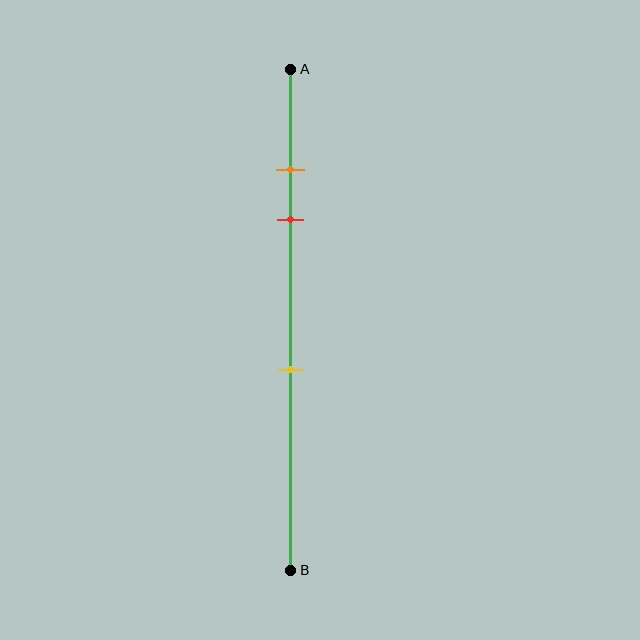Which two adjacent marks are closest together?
The orange and red marks are the closest adjacent pair.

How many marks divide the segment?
There are 3 marks dividing the segment.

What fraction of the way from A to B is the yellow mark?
The yellow mark is approximately 60% (0.6) of the way from A to B.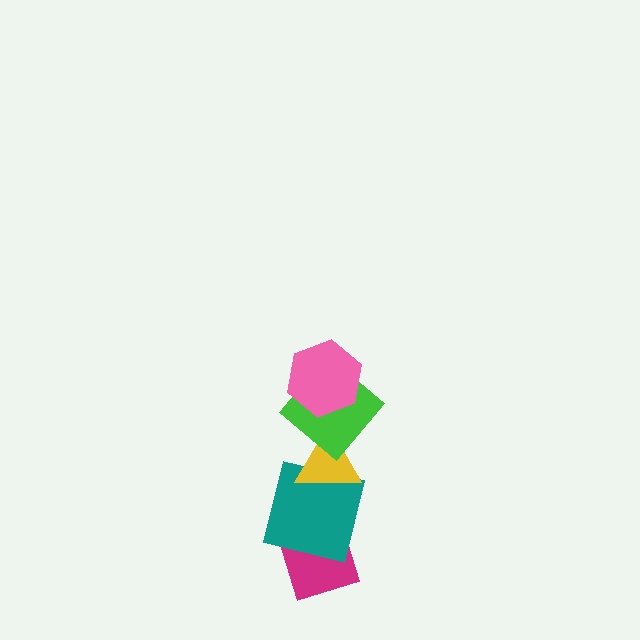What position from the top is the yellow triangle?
The yellow triangle is 3rd from the top.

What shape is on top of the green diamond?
The pink hexagon is on top of the green diamond.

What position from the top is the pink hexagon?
The pink hexagon is 1st from the top.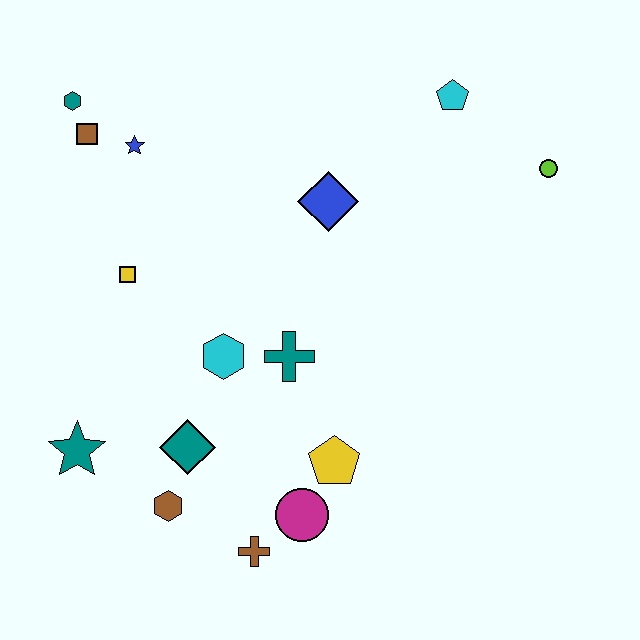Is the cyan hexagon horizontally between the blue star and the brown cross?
Yes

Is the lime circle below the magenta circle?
No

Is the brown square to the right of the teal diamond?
No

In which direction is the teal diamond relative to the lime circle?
The teal diamond is to the left of the lime circle.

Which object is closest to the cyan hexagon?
The teal cross is closest to the cyan hexagon.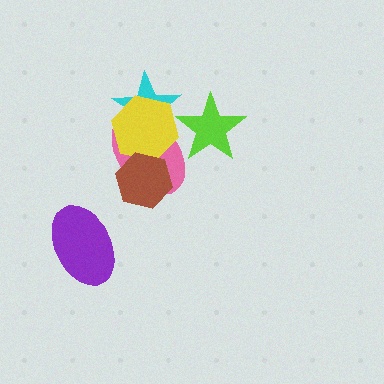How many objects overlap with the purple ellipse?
0 objects overlap with the purple ellipse.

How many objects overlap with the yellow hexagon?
3 objects overlap with the yellow hexagon.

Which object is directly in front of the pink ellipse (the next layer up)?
The yellow hexagon is directly in front of the pink ellipse.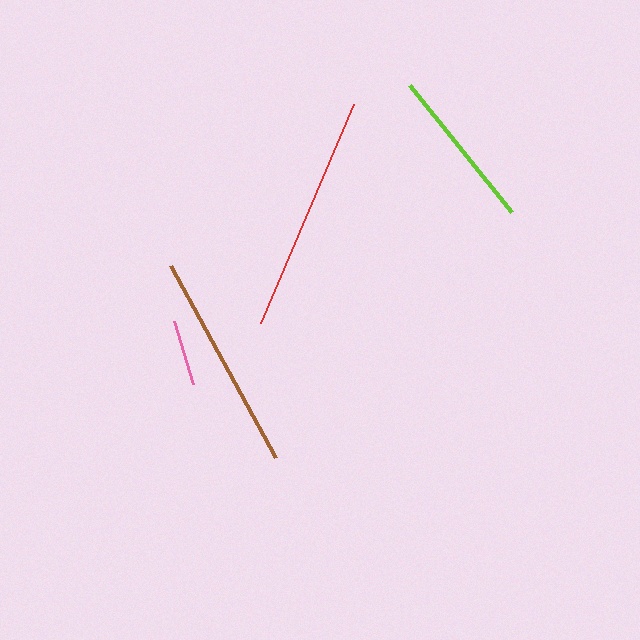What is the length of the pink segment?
The pink segment is approximately 65 pixels long.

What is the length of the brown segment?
The brown segment is approximately 219 pixels long.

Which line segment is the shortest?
The pink line is the shortest at approximately 65 pixels.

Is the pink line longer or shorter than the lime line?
The lime line is longer than the pink line.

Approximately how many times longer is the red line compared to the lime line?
The red line is approximately 1.5 times the length of the lime line.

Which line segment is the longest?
The red line is the longest at approximately 238 pixels.